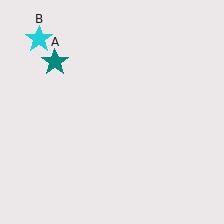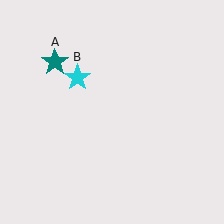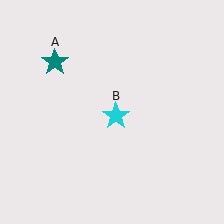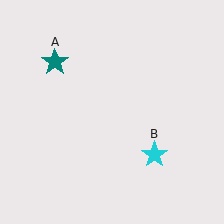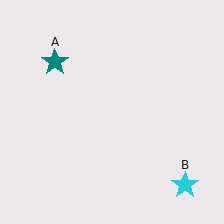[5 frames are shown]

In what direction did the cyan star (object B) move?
The cyan star (object B) moved down and to the right.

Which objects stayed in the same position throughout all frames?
Teal star (object A) remained stationary.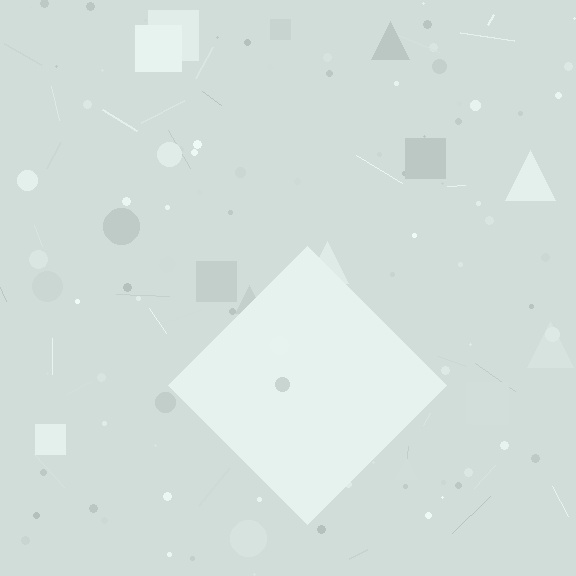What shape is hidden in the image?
A diamond is hidden in the image.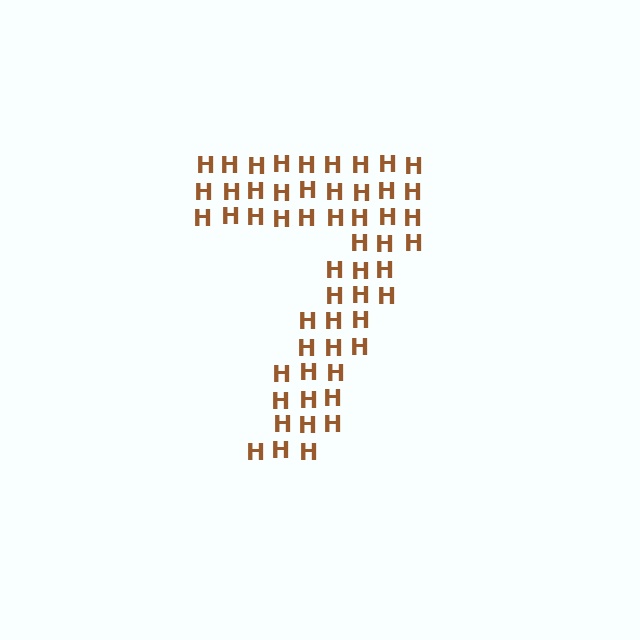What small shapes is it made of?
It is made of small letter H's.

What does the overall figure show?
The overall figure shows the digit 7.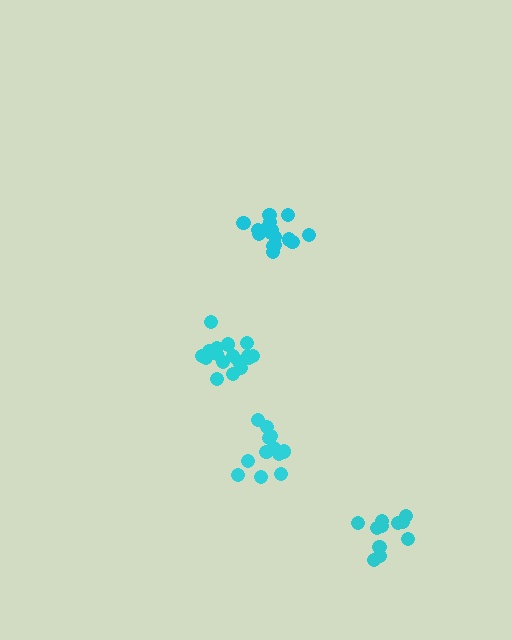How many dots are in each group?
Group 1: 17 dots, Group 2: 12 dots, Group 3: 12 dots, Group 4: 16 dots (57 total).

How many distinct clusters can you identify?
There are 4 distinct clusters.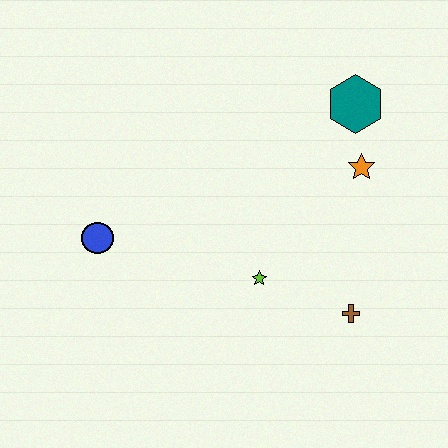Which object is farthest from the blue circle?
The teal hexagon is farthest from the blue circle.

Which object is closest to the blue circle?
The lime star is closest to the blue circle.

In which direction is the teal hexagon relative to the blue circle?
The teal hexagon is to the right of the blue circle.